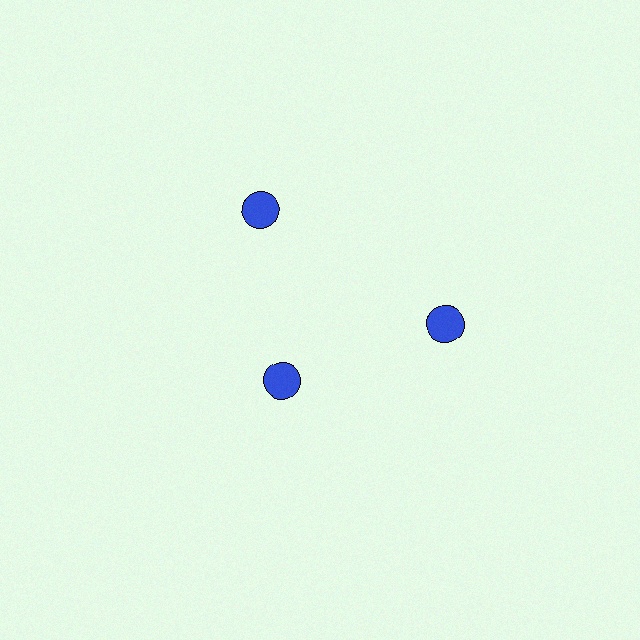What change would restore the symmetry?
The symmetry would be restored by moving it outward, back onto the ring so that all 3 circles sit at equal angles and equal distance from the center.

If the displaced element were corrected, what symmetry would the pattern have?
It would have 3-fold rotational symmetry — the pattern would map onto itself every 120 degrees.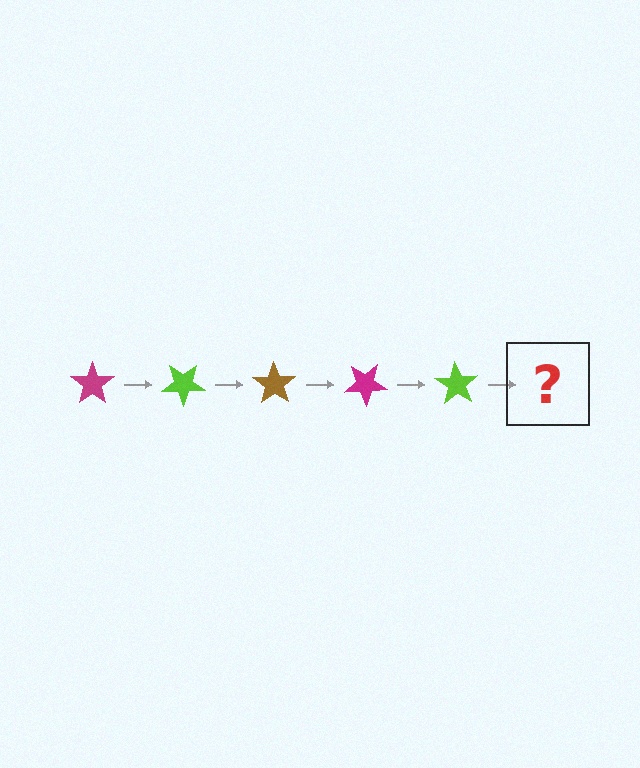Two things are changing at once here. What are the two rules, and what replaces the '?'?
The two rules are that it rotates 35 degrees each step and the color cycles through magenta, lime, and brown. The '?' should be a brown star, rotated 175 degrees from the start.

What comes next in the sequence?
The next element should be a brown star, rotated 175 degrees from the start.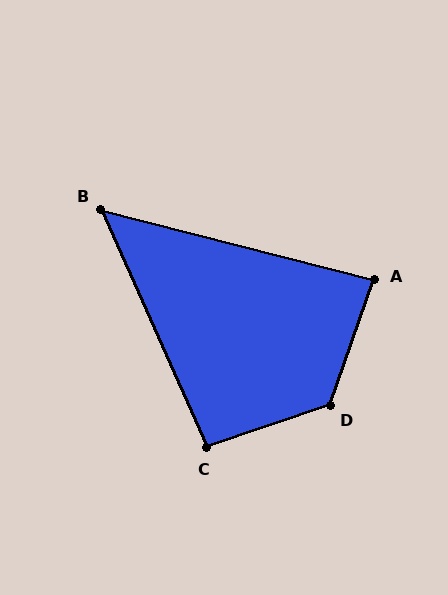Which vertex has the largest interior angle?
D, at approximately 128 degrees.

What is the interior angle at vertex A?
Approximately 85 degrees (approximately right).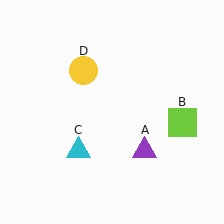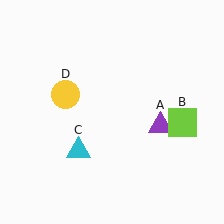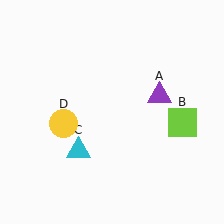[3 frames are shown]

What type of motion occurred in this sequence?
The purple triangle (object A), yellow circle (object D) rotated counterclockwise around the center of the scene.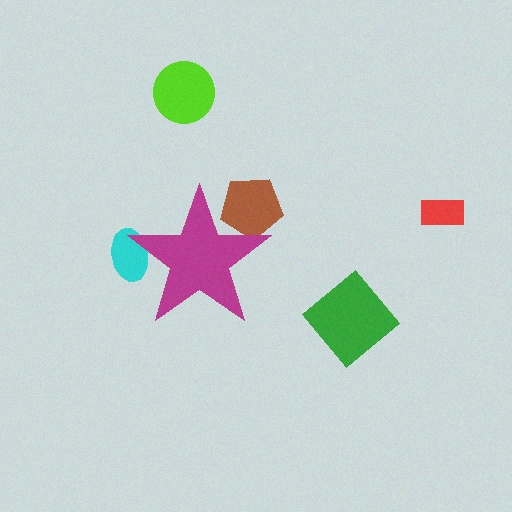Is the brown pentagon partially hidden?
Yes, the brown pentagon is partially hidden behind the magenta star.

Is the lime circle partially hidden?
No, the lime circle is fully visible.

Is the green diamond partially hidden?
No, the green diamond is fully visible.